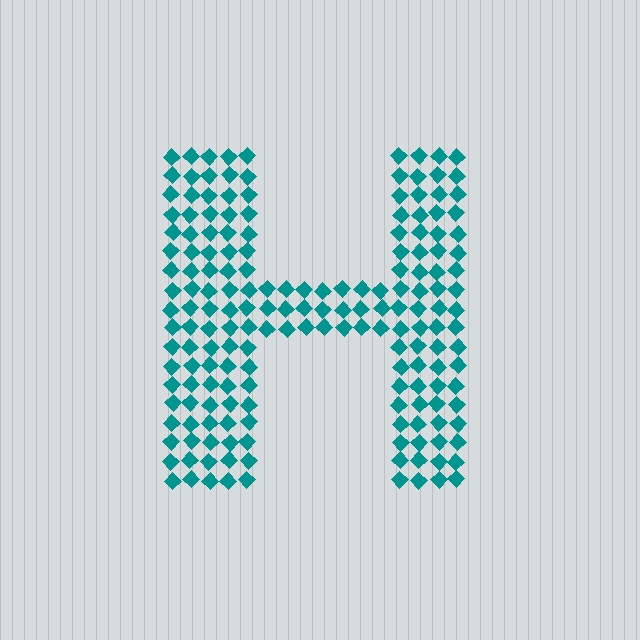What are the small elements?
The small elements are diamonds.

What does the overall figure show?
The overall figure shows the letter H.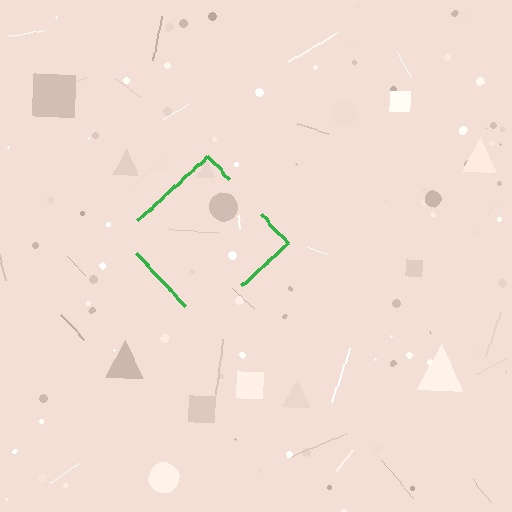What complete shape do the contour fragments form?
The contour fragments form a diamond.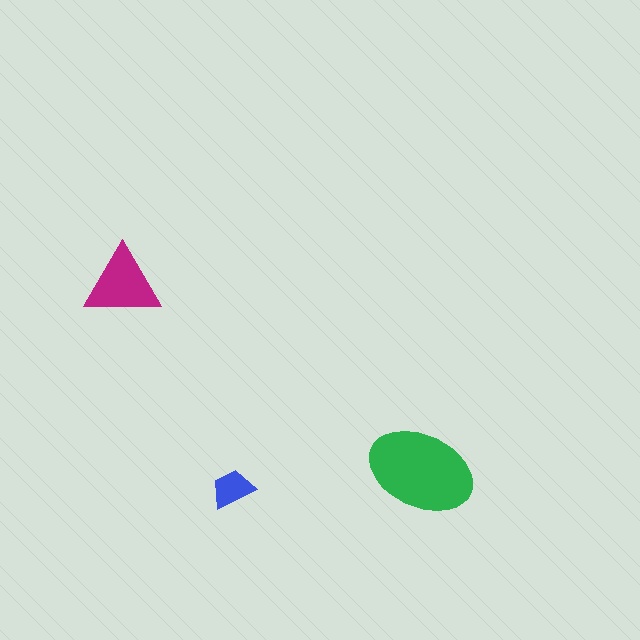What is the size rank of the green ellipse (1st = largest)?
1st.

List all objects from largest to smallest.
The green ellipse, the magenta triangle, the blue trapezoid.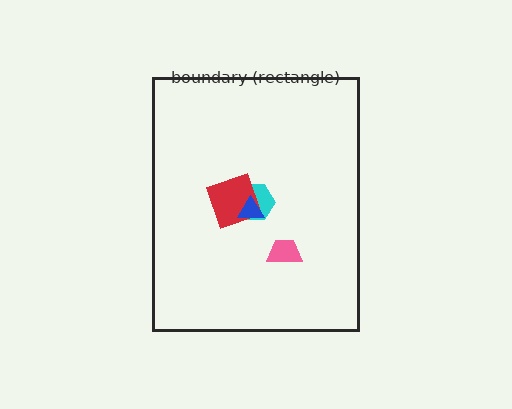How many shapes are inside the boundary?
4 inside, 0 outside.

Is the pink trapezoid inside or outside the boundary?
Inside.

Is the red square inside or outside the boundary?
Inside.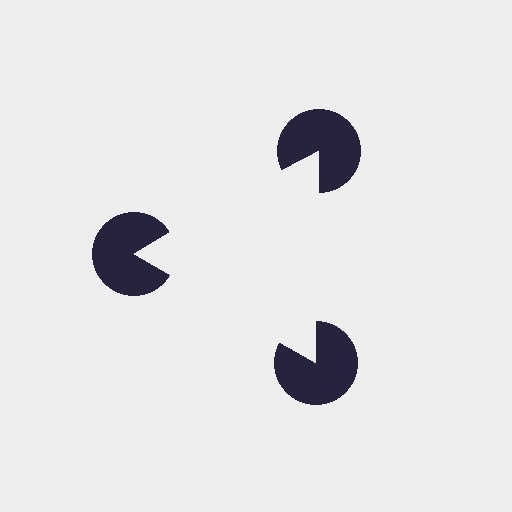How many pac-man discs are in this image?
There are 3 — one at each vertex of the illusory triangle.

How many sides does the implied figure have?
3 sides.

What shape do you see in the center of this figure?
An illusory triangle — its edges are inferred from the aligned wedge cuts in the pac-man discs, not physically drawn.